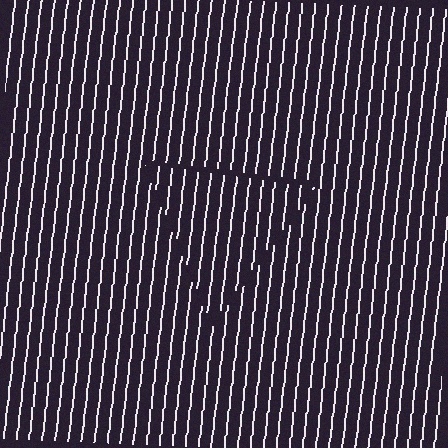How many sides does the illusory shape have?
3 sides — the line-ends trace a triangle.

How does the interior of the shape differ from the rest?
The interior of the shape contains the same grating, shifted by half a period — the contour is defined by the phase discontinuity where line-ends from the inner and outer gratings abut.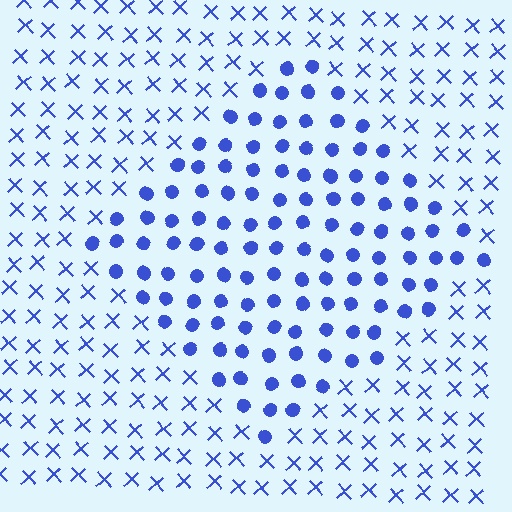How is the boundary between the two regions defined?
The boundary is defined by a change in element shape: circles inside vs. X marks outside. All elements share the same color and spacing.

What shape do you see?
I see a diamond.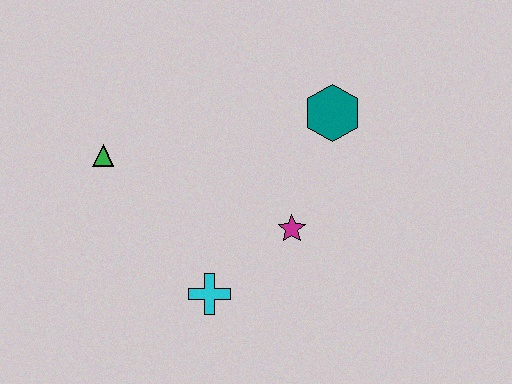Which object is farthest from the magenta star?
The green triangle is farthest from the magenta star.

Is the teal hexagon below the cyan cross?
No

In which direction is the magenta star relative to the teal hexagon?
The magenta star is below the teal hexagon.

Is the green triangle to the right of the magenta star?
No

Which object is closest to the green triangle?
The cyan cross is closest to the green triangle.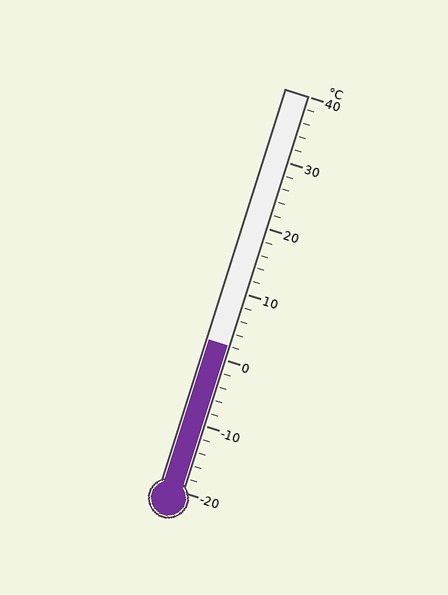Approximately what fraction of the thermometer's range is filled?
The thermometer is filled to approximately 35% of its range.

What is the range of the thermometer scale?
The thermometer scale ranges from -20°C to 40°C.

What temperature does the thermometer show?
The thermometer shows approximately 2°C.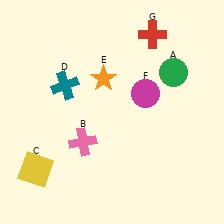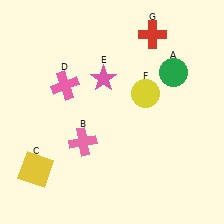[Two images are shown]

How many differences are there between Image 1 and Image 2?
There are 3 differences between the two images.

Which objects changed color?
D changed from teal to pink. E changed from orange to pink. F changed from magenta to yellow.